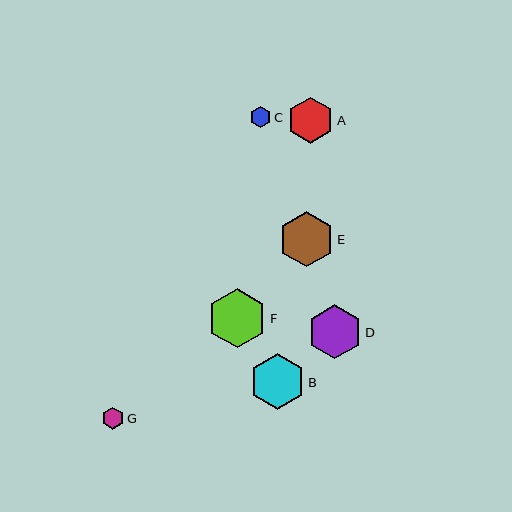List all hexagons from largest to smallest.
From largest to smallest: F, B, E, D, A, G, C.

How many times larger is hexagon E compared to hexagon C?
Hexagon E is approximately 2.7 times the size of hexagon C.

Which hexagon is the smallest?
Hexagon C is the smallest with a size of approximately 21 pixels.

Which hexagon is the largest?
Hexagon F is the largest with a size of approximately 59 pixels.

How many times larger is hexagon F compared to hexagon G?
Hexagon F is approximately 2.7 times the size of hexagon G.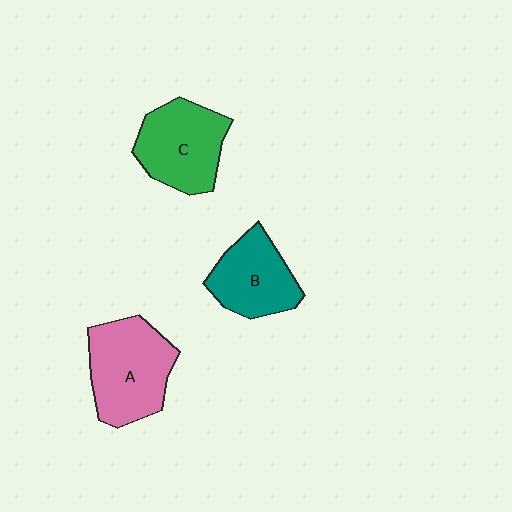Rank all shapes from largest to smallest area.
From largest to smallest: A (pink), C (green), B (teal).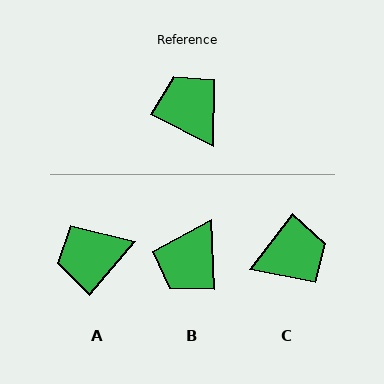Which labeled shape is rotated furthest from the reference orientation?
B, about 119 degrees away.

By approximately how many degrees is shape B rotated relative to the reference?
Approximately 119 degrees counter-clockwise.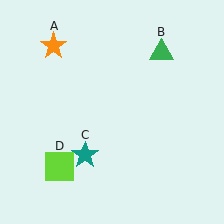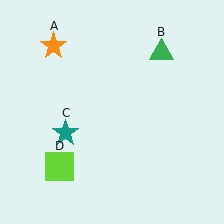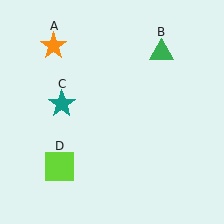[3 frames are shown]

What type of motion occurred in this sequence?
The teal star (object C) rotated clockwise around the center of the scene.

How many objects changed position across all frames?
1 object changed position: teal star (object C).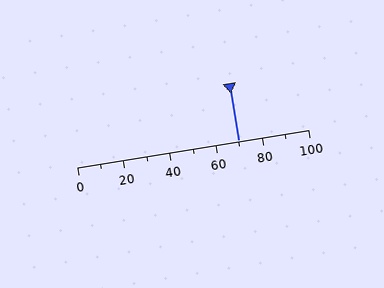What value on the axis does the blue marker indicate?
The marker indicates approximately 70.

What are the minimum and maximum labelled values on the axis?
The axis runs from 0 to 100.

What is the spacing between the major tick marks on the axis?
The major ticks are spaced 20 apart.